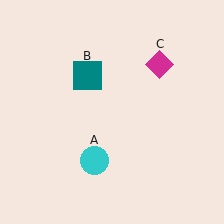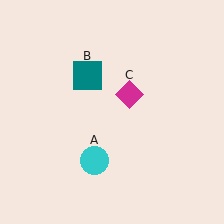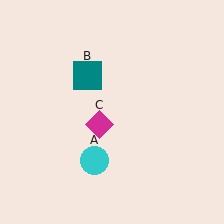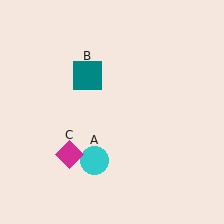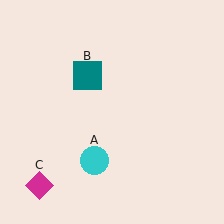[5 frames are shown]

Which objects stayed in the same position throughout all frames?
Cyan circle (object A) and teal square (object B) remained stationary.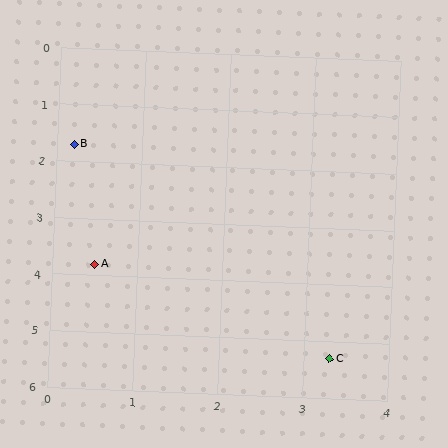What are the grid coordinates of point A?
Point A is at approximately (0.5, 3.8).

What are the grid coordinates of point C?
Point C is at approximately (3.3, 5.3).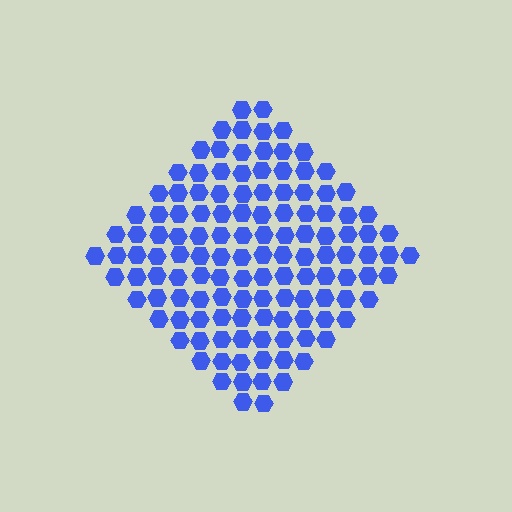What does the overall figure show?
The overall figure shows a diamond.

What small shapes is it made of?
It is made of small hexagons.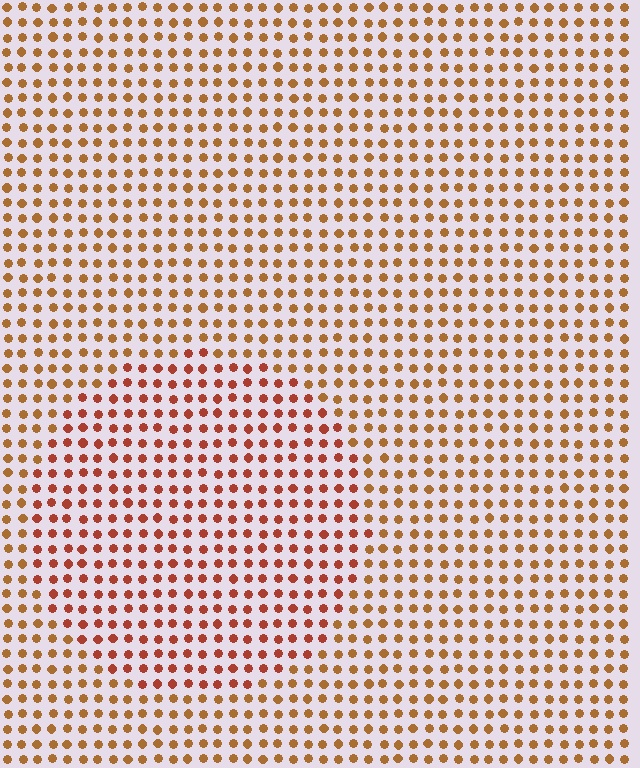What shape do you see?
I see a circle.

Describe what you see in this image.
The image is filled with small brown elements in a uniform arrangement. A circle-shaped region is visible where the elements are tinted to a slightly different hue, forming a subtle color boundary.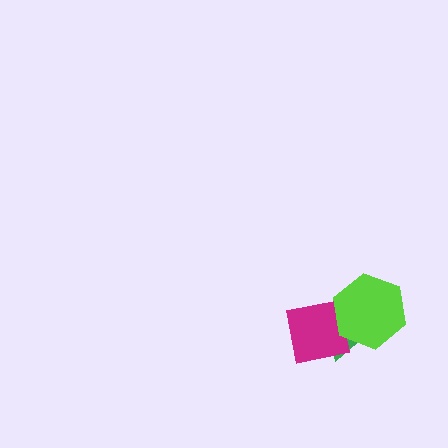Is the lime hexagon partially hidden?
No, no other shape covers it.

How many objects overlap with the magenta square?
2 objects overlap with the magenta square.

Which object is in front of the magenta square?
The lime hexagon is in front of the magenta square.